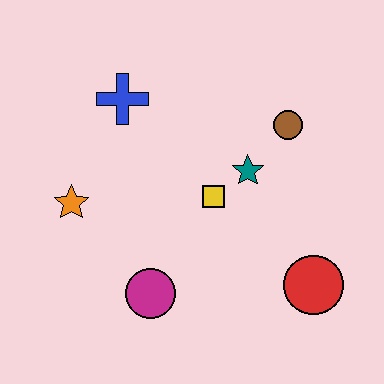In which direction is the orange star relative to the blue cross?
The orange star is below the blue cross.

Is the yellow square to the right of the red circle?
No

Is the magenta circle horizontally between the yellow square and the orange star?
Yes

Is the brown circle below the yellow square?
No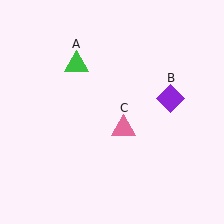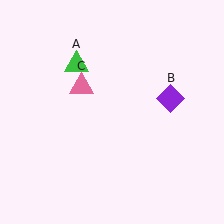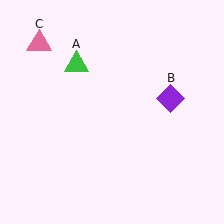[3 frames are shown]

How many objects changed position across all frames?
1 object changed position: pink triangle (object C).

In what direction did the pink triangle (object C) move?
The pink triangle (object C) moved up and to the left.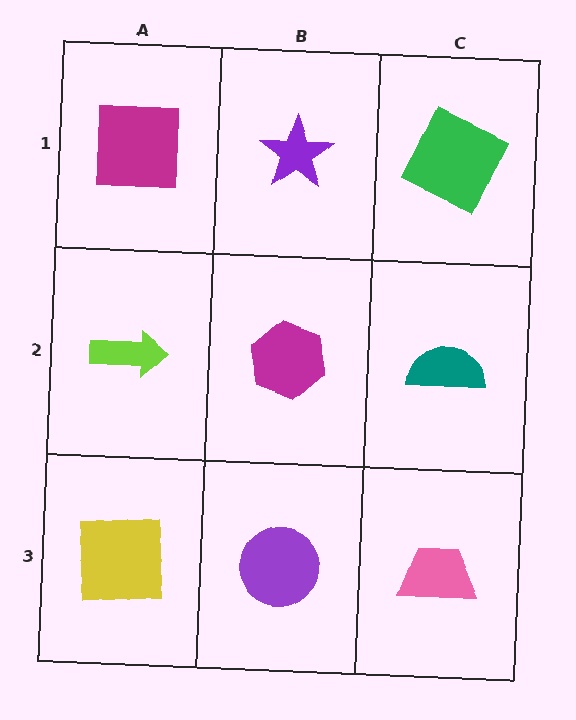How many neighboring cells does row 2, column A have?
3.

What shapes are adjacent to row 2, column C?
A green square (row 1, column C), a pink trapezoid (row 3, column C), a magenta hexagon (row 2, column B).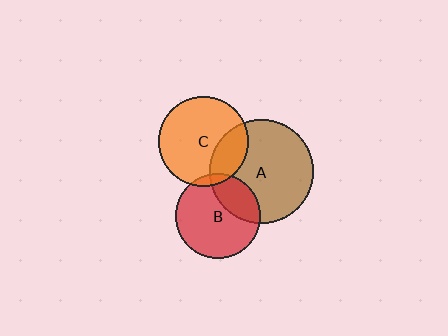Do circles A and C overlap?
Yes.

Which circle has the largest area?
Circle A (brown).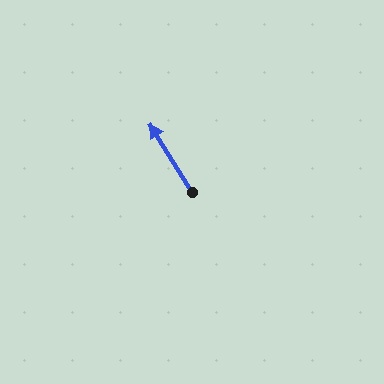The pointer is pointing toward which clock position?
Roughly 11 o'clock.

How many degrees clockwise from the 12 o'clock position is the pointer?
Approximately 328 degrees.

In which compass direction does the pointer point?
Northwest.